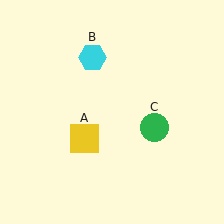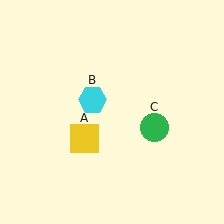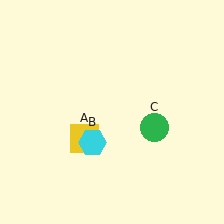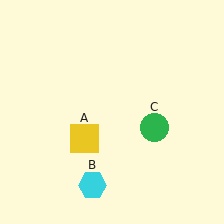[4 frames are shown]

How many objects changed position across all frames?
1 object changed position: cyan hexagon (object B).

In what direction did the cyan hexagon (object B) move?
The cyan hexagon (object B) moved down.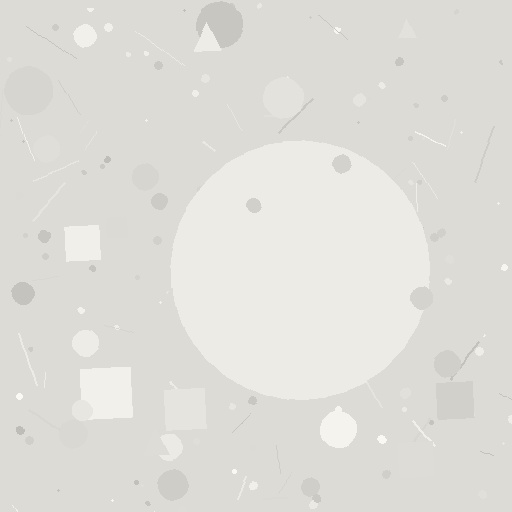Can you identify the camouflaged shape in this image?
The camouflaged shape is a circle.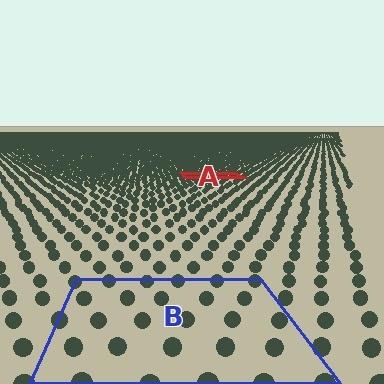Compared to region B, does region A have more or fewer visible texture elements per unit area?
Region A has more texture elements per unit area — they are packed more densely because it is farther away.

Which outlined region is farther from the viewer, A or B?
Region A is farther from the viewer — the texture elements inside it appear smaller and more densely packed.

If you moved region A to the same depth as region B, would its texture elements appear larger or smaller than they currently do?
They would appear larger. At a closer depth, the same texture elements are projected at a bigger on-screen size.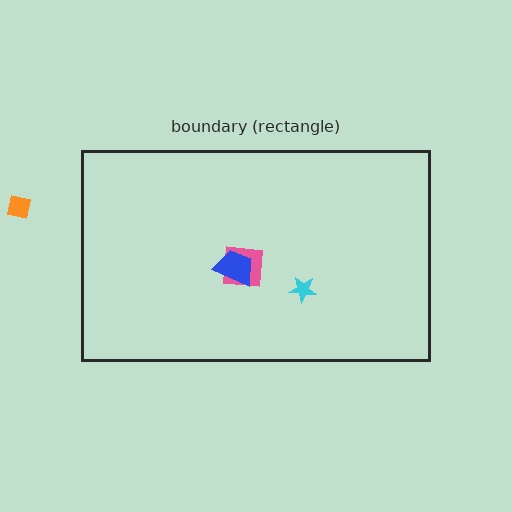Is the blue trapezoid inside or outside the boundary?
Inside.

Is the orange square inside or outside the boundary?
Outside.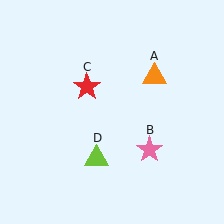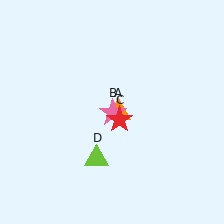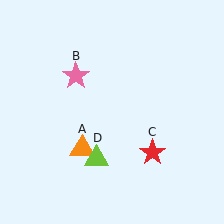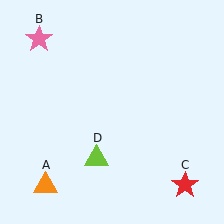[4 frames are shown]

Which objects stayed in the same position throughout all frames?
Lime triangle (object D) remained stationary.